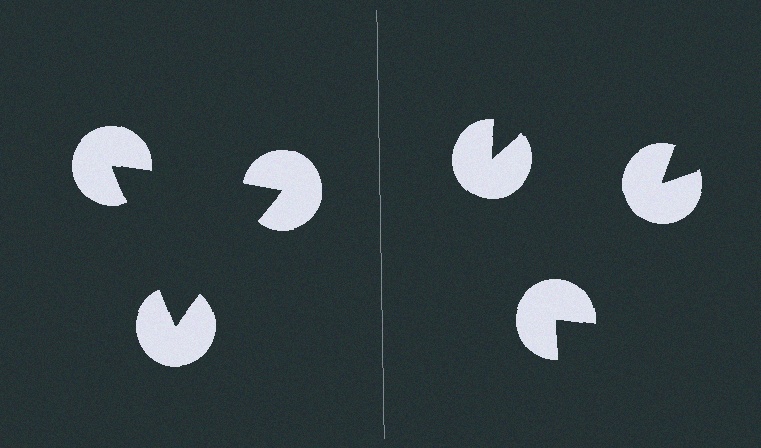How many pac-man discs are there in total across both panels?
6 — 3 on each side.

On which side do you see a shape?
An illusory triangle appears on the left side. On the right side the wedge cuts are rotated, so no coherent shape forms.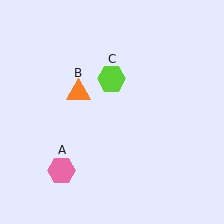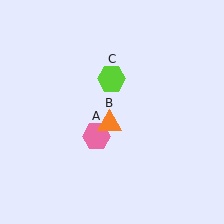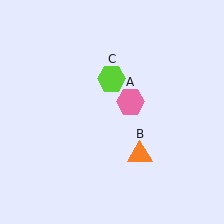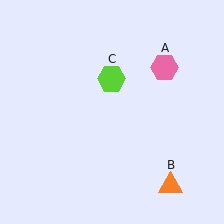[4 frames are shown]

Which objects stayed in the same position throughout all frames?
Lime hexagon (object C) remained stationary.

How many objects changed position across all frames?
2 objects changed position: pink hexagon (object A), orange triangle (object B).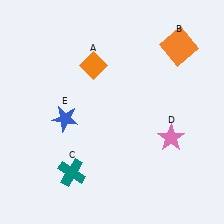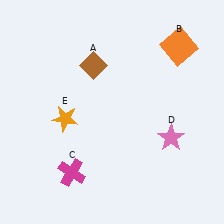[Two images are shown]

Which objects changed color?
A changed from orange to brown. C changed from teal to magenta. E changed from blue to orange.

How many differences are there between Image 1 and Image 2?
There are 3 differences between the two images.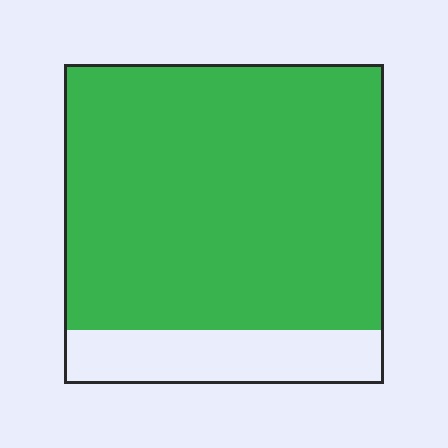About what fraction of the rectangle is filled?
About five sixths (5/6).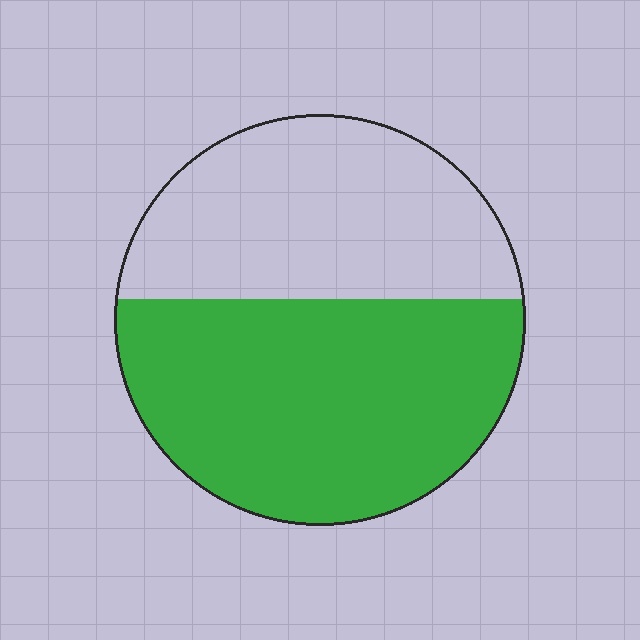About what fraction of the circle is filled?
About three fifths (3/5).